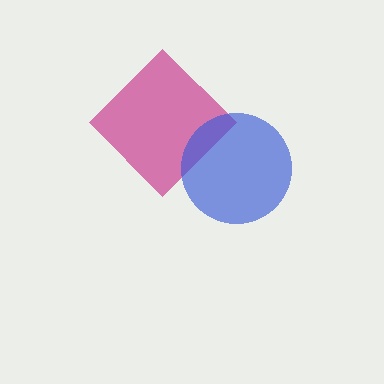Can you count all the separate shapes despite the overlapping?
Yes, there are 2 separate shapes.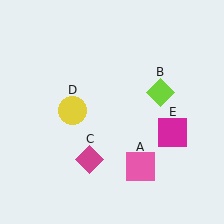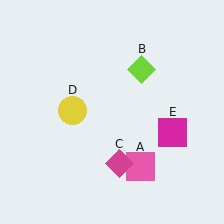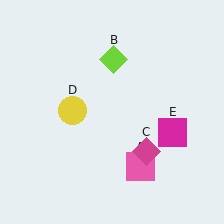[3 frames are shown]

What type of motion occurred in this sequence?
The lime diamond (object B), magenta diamond (object C) rotated counterclockwise around the center of the scene.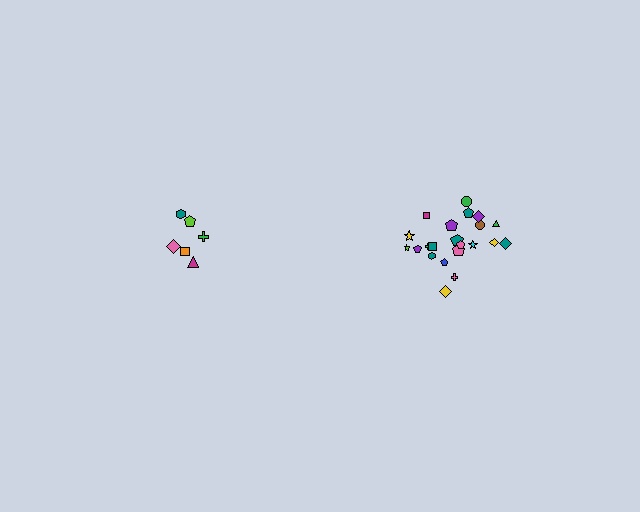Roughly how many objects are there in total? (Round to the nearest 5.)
Roughly 30 objects in total.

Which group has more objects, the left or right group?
The right group.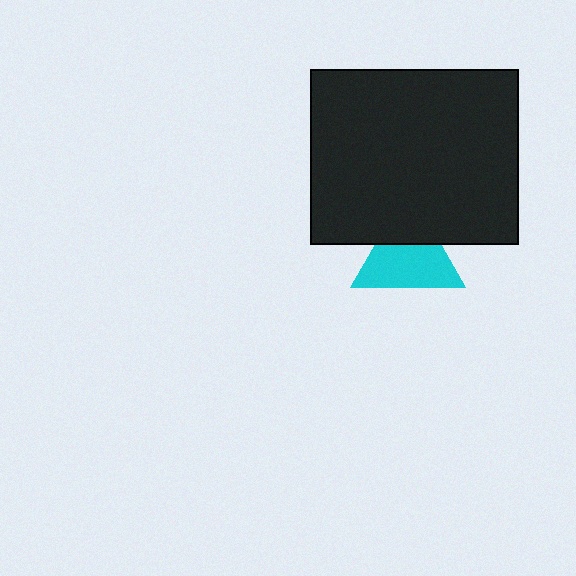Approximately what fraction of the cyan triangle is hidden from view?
Roughly 34% of the cyan triangle is hidden behind the black rectangle.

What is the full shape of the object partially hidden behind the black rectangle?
The partially hidden object is a cyan triangle.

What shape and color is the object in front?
The object in front is a black rectangle.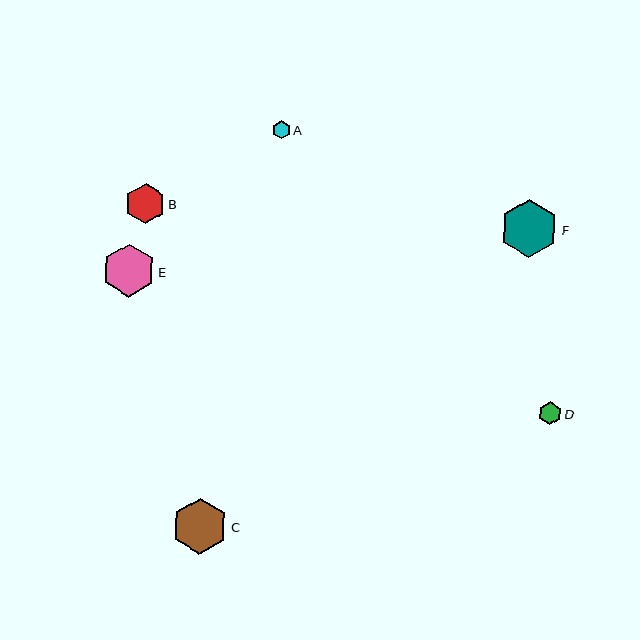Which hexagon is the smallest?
Hexagon A is the smallest with a size of approximately 18 pixels.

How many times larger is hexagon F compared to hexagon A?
Hexagon F is approximately 3.3 times the size of hexagon A.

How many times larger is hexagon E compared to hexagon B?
Hexagon E is approximately 1.3 times the size of hexagon B.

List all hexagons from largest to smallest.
From largest to smallest: F, C, E, B, D, A.